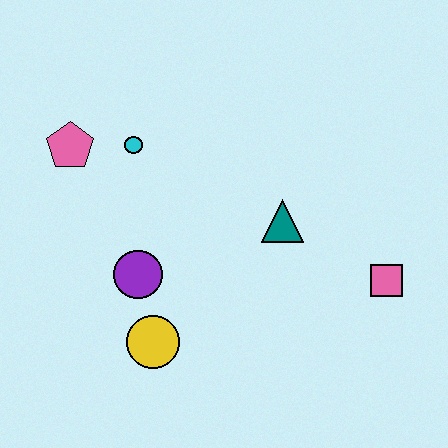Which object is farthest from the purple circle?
The pink square is farthest from the purple circle.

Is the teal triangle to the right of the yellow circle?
Yes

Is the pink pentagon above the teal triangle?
Yes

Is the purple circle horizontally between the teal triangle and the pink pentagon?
Yes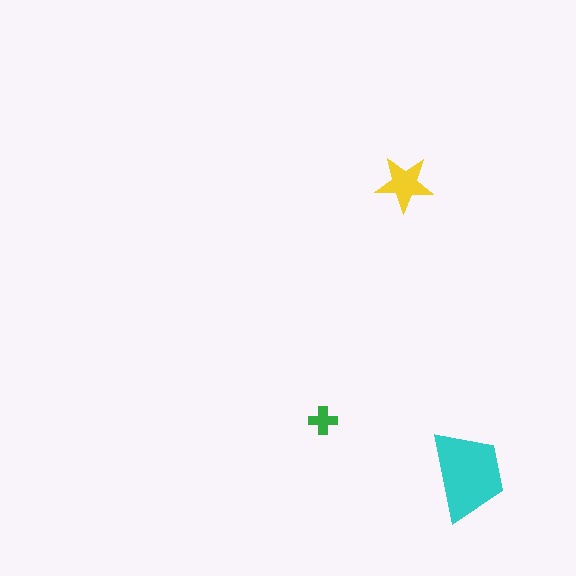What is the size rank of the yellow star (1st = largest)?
2nd.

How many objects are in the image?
There are 3 objects in the image.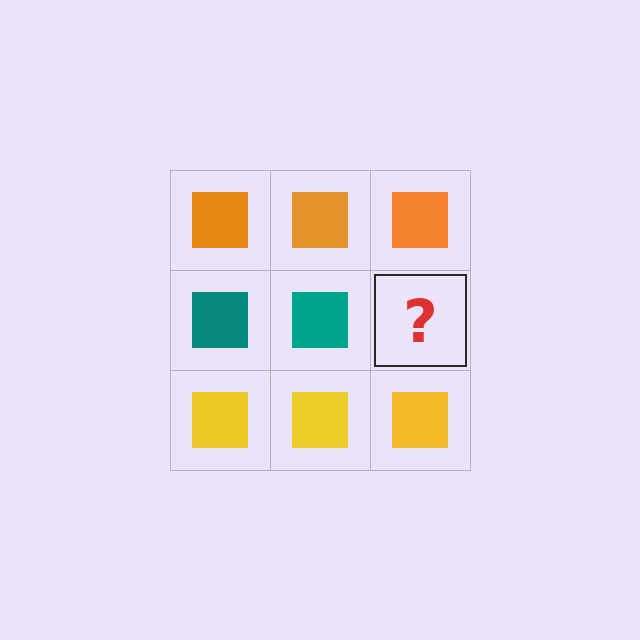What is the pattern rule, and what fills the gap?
The rule is that each row has a consistent color. The gap should be filled with a teal square.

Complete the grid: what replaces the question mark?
The question mark should be replaced with a teal square.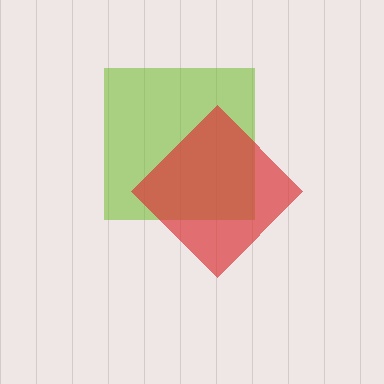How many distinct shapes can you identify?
There are 2 distinct shapes: a lime square, a red diamond.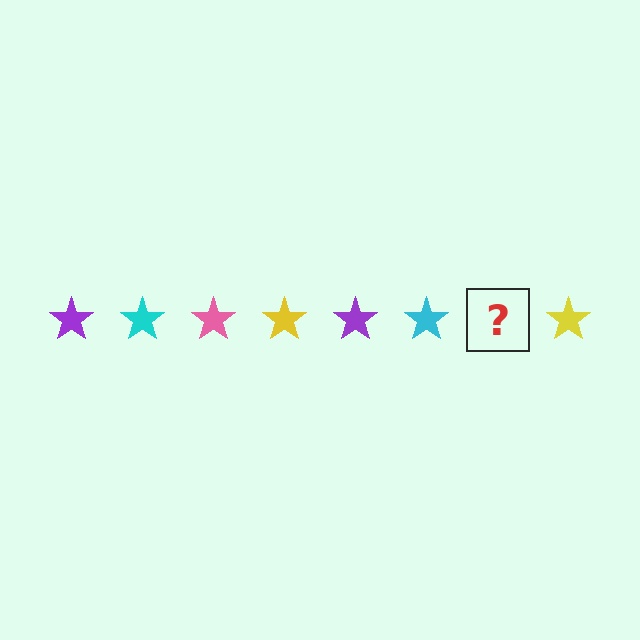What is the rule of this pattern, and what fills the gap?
The rule is that the pattern cycles through purple, cyan, pink, yellow stars. The gap should be filled with a pink star.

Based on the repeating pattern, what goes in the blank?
The blank should be a pink star.